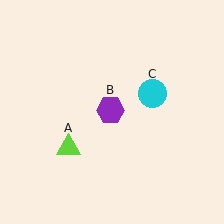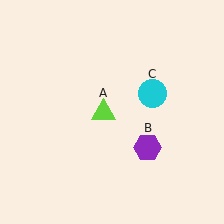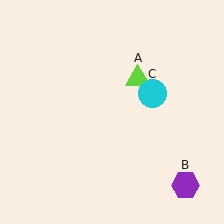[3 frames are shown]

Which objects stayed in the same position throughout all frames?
Cyan circle (object C) remained stationary.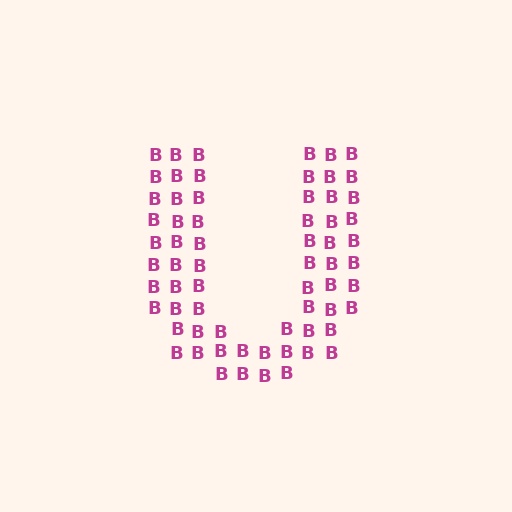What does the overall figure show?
The overall figure shows the letter U.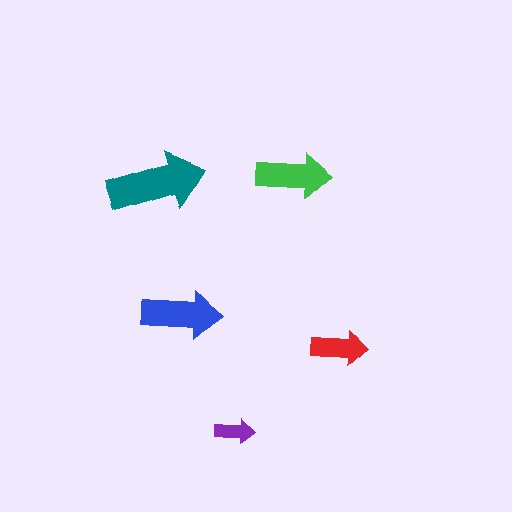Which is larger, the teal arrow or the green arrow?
The teal one.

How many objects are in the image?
There are 5 objects in the image.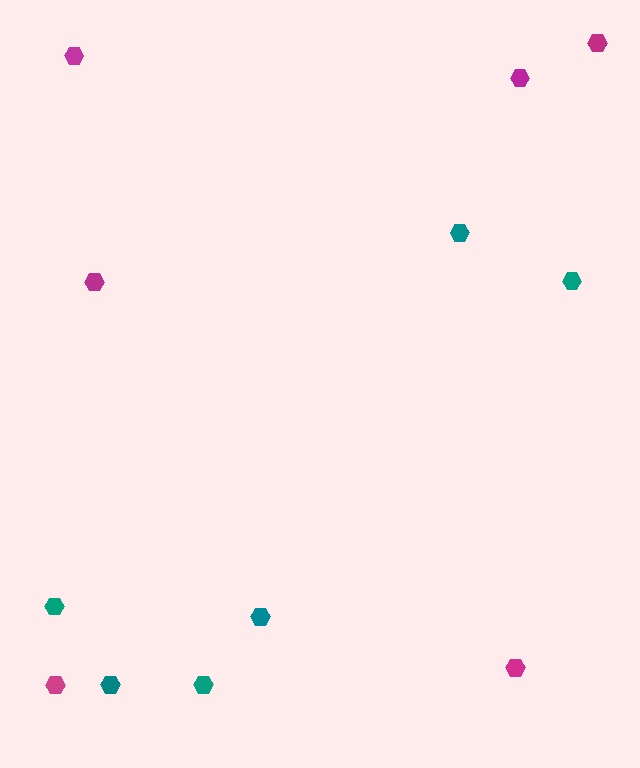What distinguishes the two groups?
There are 2 groups: one group of teal hexagons (6) and one group of magenta hexagons (6).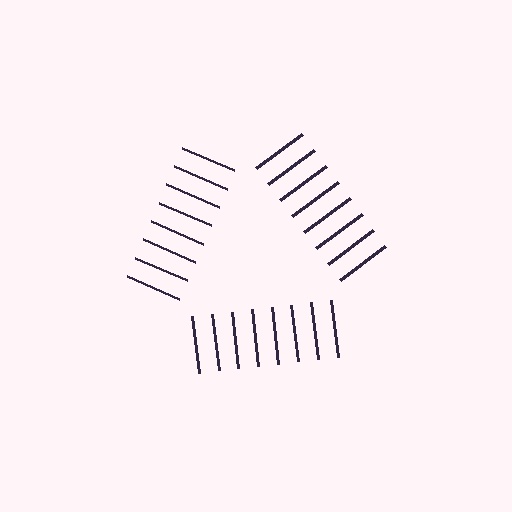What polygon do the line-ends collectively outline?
An illusory triangle — the line segments terminate on its edges but no continuous stroke is drawn.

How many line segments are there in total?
24 — 8 along each of the 3 edges.